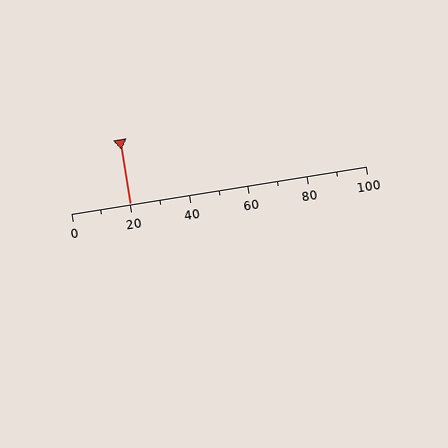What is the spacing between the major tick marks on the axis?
The major ticks are spaced 20 apart.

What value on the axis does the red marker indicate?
The marker indicates approximately 20.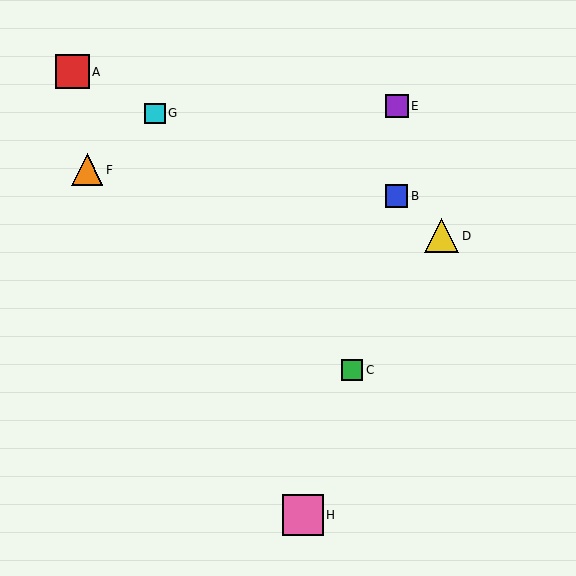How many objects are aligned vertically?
2 objects (B, E) are aligned vertically.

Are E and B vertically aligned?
Yes, both are at x≈397.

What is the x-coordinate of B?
Object B is at x≈397.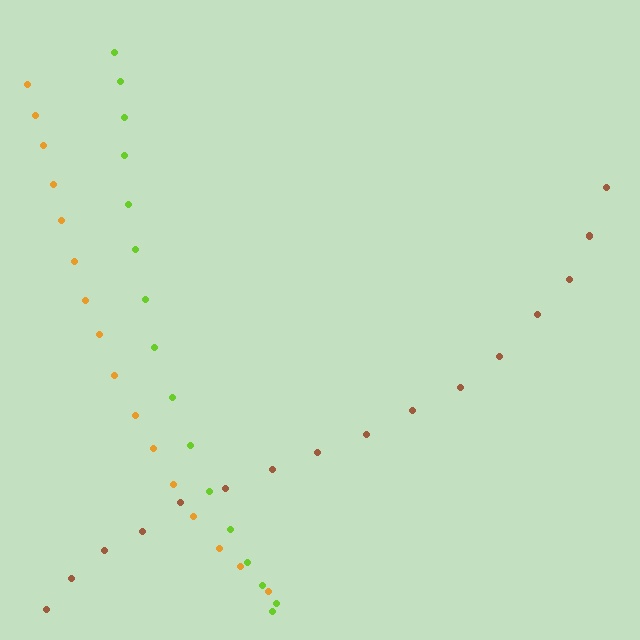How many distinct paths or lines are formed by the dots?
There are 3 distinct paths.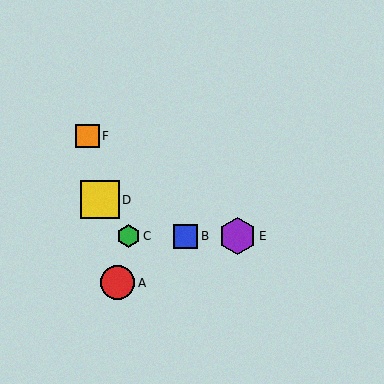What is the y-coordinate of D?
Object D is at y≈200.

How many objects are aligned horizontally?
3 objects (B, C, E) are aligned horizontally.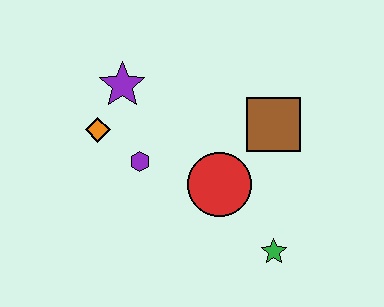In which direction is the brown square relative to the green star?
The brown square is above the green star.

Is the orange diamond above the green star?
Yes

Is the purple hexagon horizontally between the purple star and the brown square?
Yes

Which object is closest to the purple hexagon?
The orange diamond is closest to the purple hexagon.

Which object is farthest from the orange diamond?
The green star is farthest from the orange diamond.